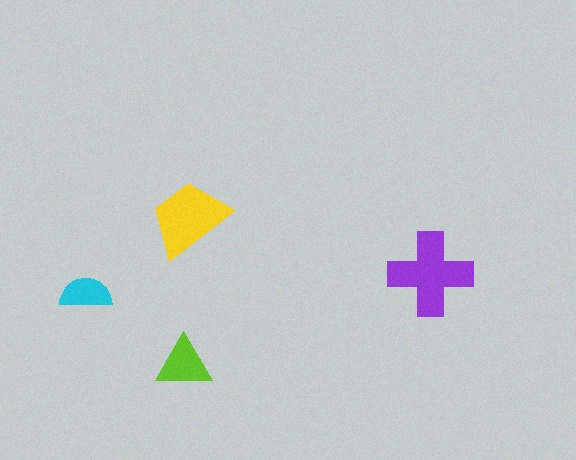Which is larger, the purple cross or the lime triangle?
The purple cross.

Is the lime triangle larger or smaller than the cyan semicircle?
Larger.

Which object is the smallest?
The cyan semicircle.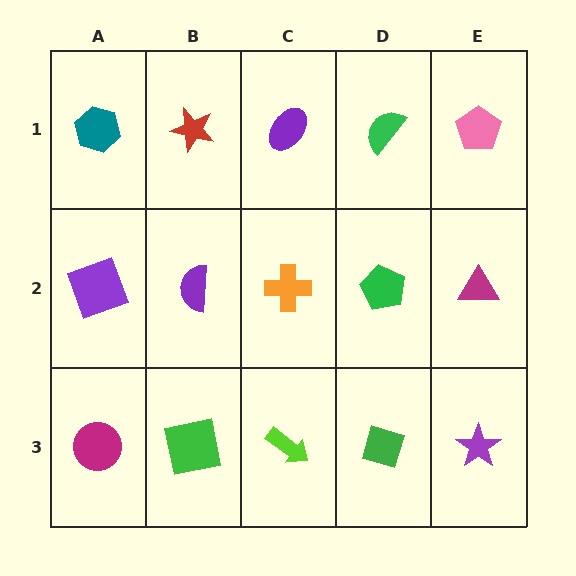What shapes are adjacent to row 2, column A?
A teal hexagon (row 1, column A), a magenta circle (row 3, column A), a purple semicircle (row 2, column B).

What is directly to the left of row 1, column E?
A green semicircle.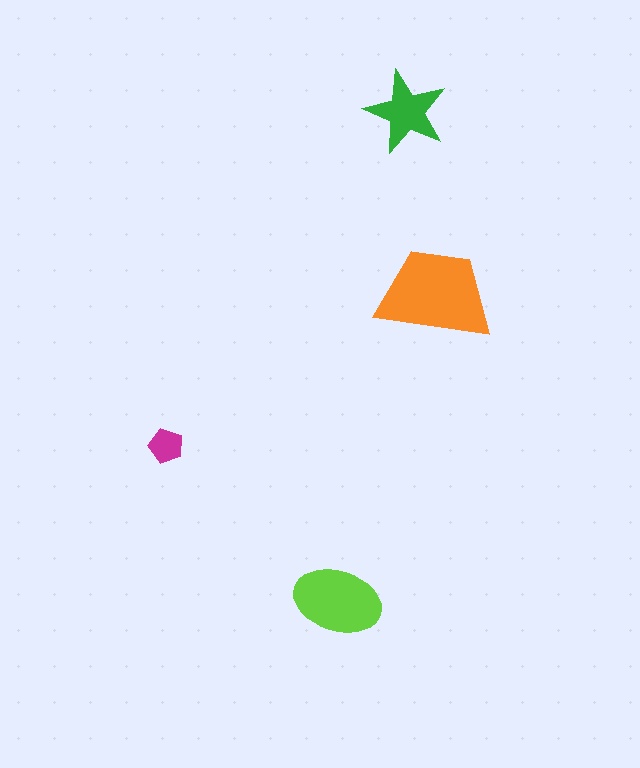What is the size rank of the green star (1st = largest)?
3rd.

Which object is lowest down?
The lime ellipse is bottommost.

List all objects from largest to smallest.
The orange trapezoid, the lime ellipse, the green star, the magenta pentagon.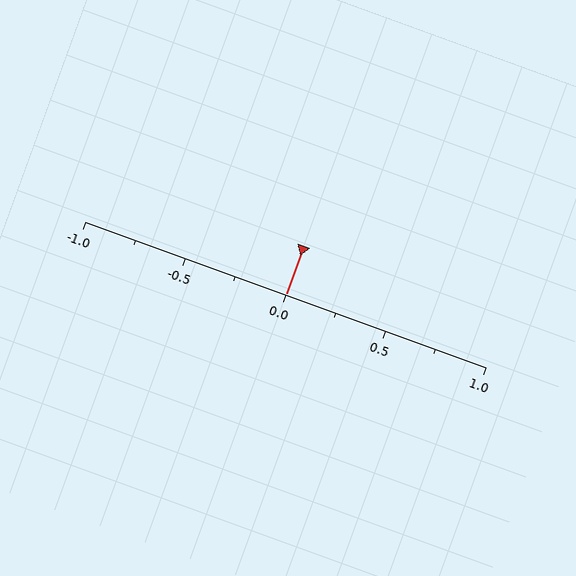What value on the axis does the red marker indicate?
The marker indicates approximately 0.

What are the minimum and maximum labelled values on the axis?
The axis runs from -1.0 to 1.0.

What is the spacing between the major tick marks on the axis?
The major ticks are spaced 0.5 apart.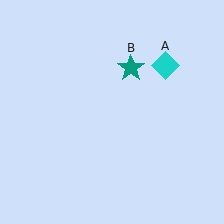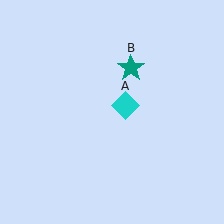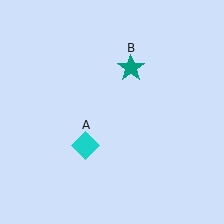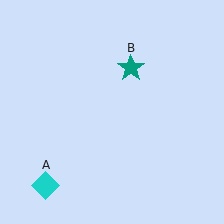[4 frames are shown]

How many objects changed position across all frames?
1 object changed position: cyan diamond (object A).